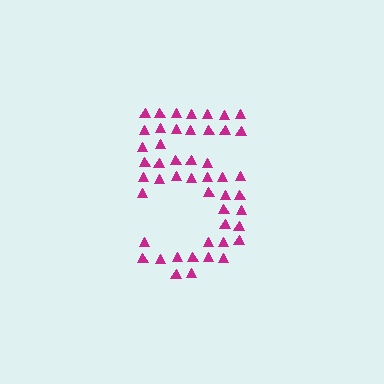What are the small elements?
The small elements are triangles.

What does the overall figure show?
The overall figure shows the digit 5.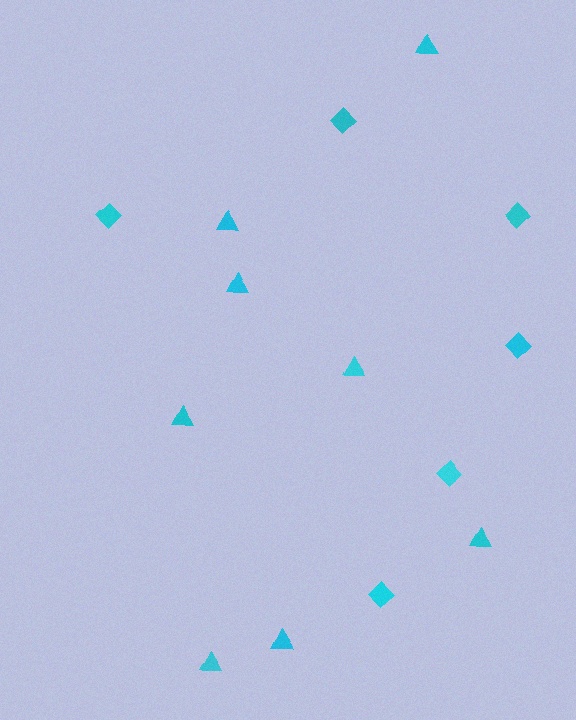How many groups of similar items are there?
There are 2 groups: one group of triangles (8) and one group of diamonds (6).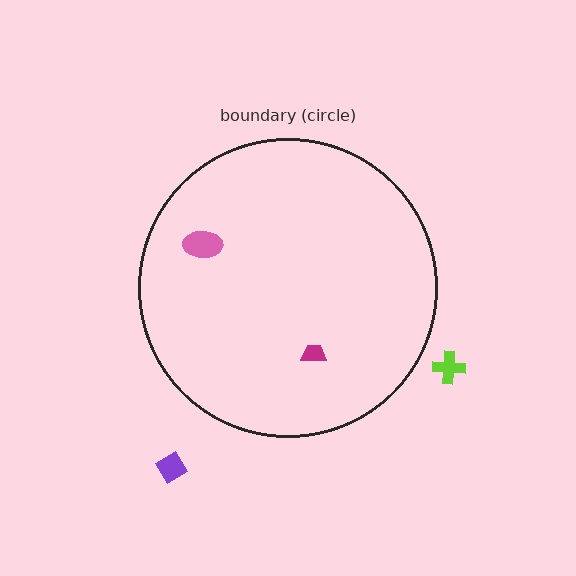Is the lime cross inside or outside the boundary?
Outside.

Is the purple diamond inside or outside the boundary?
Outside.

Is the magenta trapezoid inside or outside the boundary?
Inside.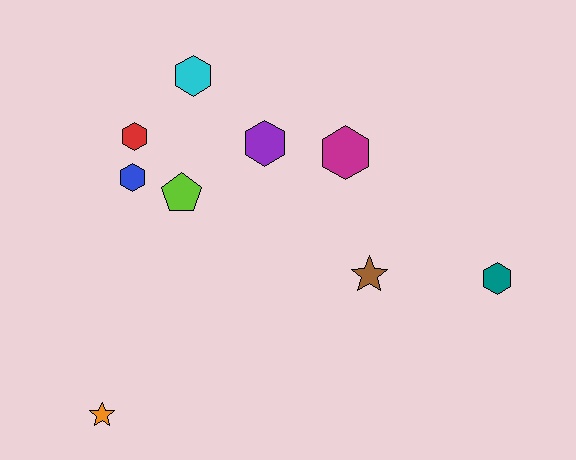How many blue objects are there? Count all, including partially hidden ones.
There is 1 blue object.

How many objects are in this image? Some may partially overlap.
There are 9 objects.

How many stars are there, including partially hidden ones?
There are 2 stars.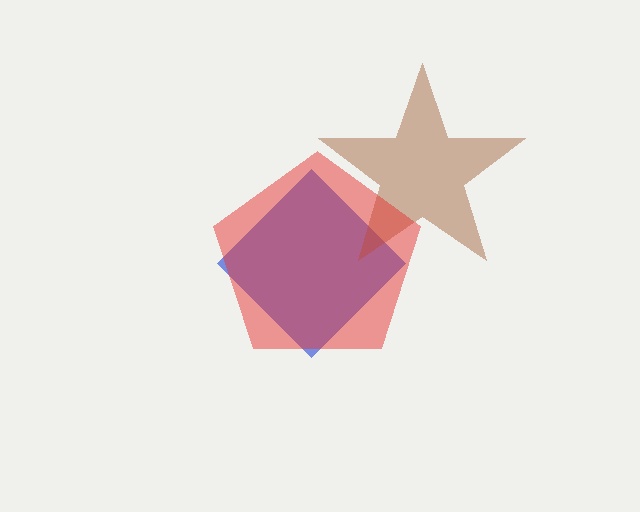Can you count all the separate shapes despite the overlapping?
Yes, there are 3 separate shapes.